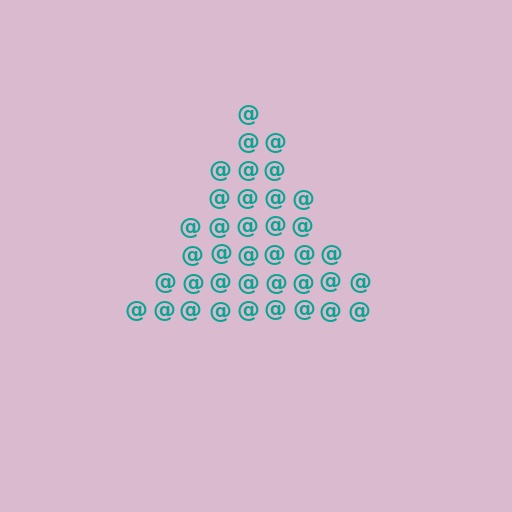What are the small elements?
The small elements are at signs.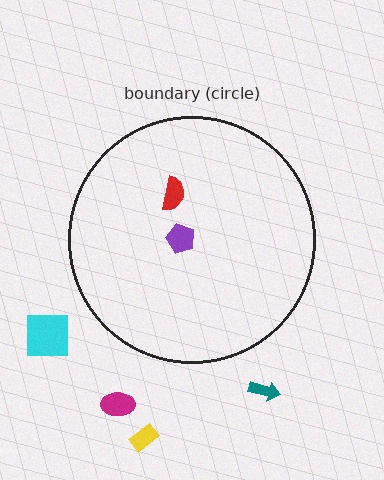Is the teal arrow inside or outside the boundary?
Outside.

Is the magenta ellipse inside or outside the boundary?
Outside.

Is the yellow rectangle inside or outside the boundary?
Outside.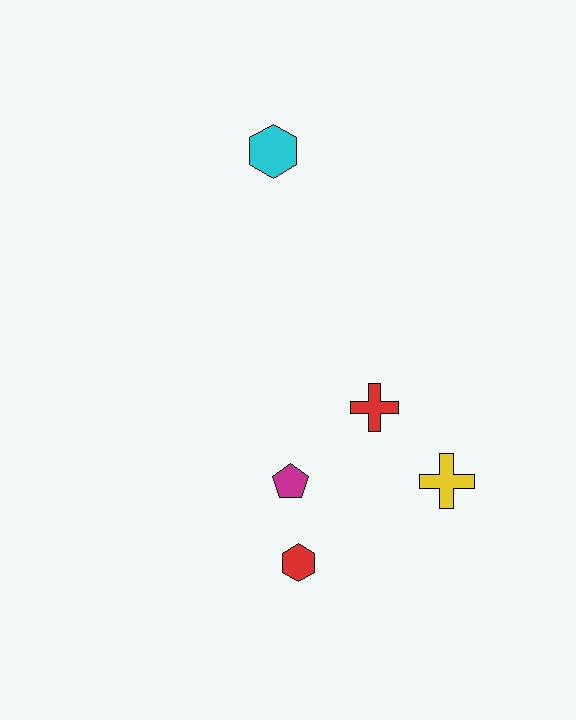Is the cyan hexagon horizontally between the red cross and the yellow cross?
No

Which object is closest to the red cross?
The yellow cross is closest to the red cross.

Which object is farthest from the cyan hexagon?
The red hexagon is farthest from the cyan hexagon.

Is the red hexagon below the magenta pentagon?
Yes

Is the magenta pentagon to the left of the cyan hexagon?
No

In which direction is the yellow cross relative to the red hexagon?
The yellow cross is to the right of the red hexagon.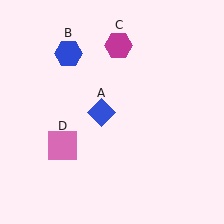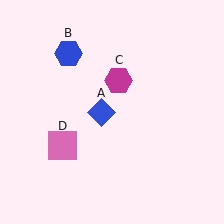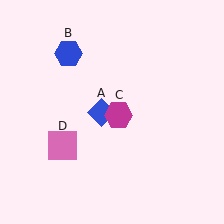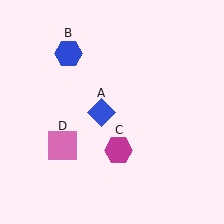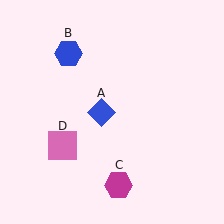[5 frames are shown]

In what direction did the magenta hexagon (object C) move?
The magenta hexagon (object C) moved down.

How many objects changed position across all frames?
1 object changed position: magenta hexagon (object C).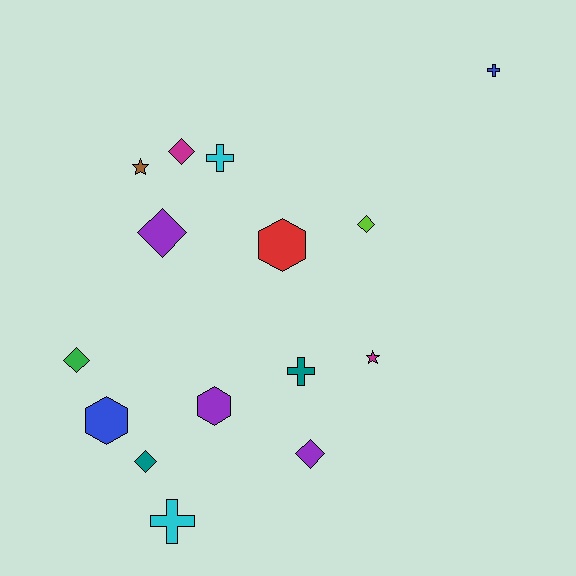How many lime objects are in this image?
There is 1 lime object.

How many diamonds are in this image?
There are 6 diamonds.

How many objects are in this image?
There are 15 objects.